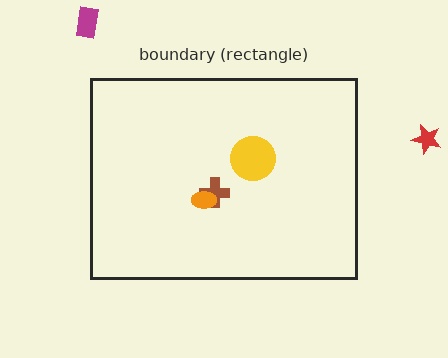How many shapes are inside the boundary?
3 inside, 2 outside.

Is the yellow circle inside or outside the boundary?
Inside.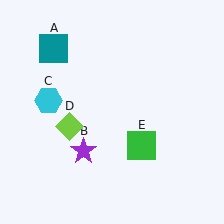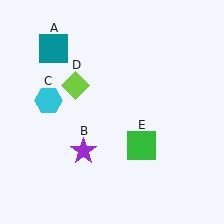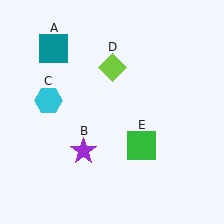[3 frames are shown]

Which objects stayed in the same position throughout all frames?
Teal square (object A) and purple star (object B) and cyan hexagon (object C) and green square (object E) remained stationary.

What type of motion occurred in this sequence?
The lime diamond (object D) rotated clockwise around the center of the scene.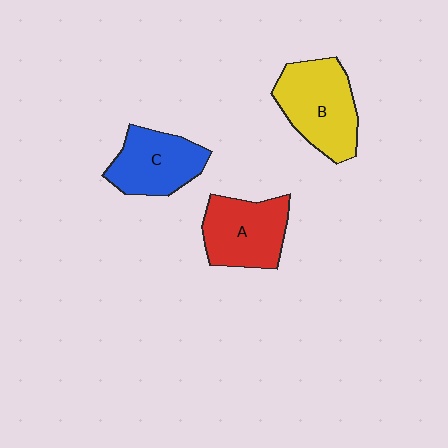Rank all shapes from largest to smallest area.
From largest to smallest: B (yellow), A (red), C (blue).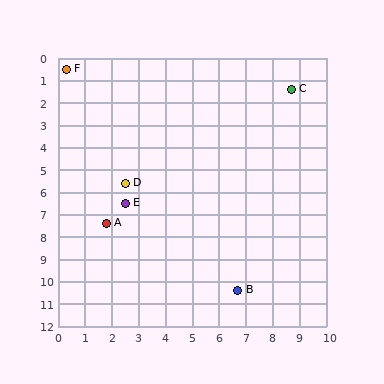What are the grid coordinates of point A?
Point A is at approximately (1.8, 7.4).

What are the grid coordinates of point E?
Point E is at approximately (2.5, 6.5).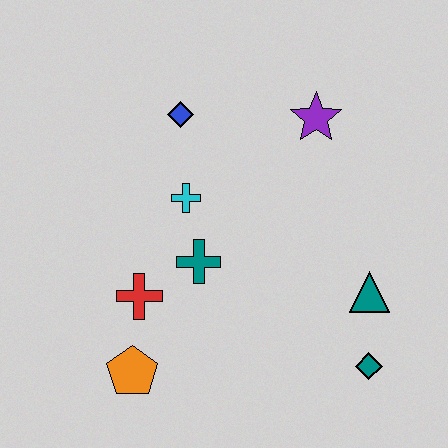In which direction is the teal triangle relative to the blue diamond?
The teal triangle is to the right of the blue diamond.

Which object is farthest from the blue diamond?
The teal diamond is farthest from the blue diamond.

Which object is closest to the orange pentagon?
The red cross is closest to the orange pentagon.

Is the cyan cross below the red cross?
No